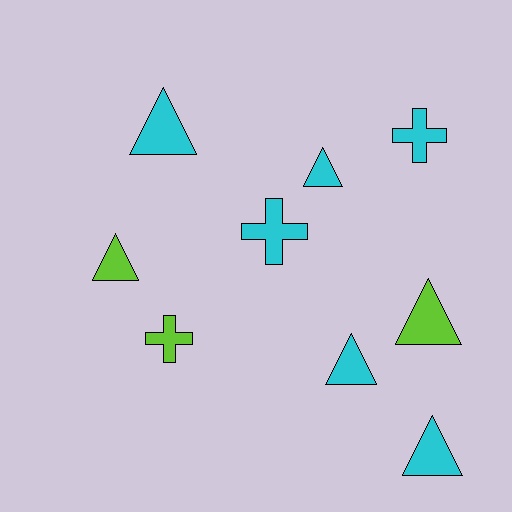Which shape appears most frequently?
Triangle, with 6 objects.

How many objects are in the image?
There are 9 objects.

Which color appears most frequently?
Cyan, with 6 objects.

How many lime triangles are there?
There are 2 lime triangles.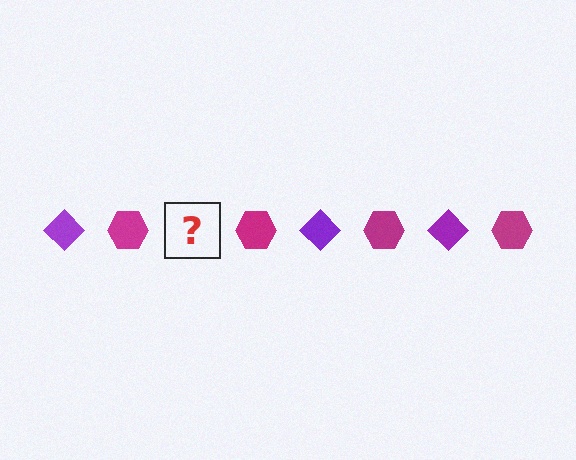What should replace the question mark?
The question mark should be replaced with a purple diamond.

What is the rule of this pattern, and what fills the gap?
The rule is that the pattern alternates between purple diamond and magenta hexagon. The gap should be filled with a purple diamond.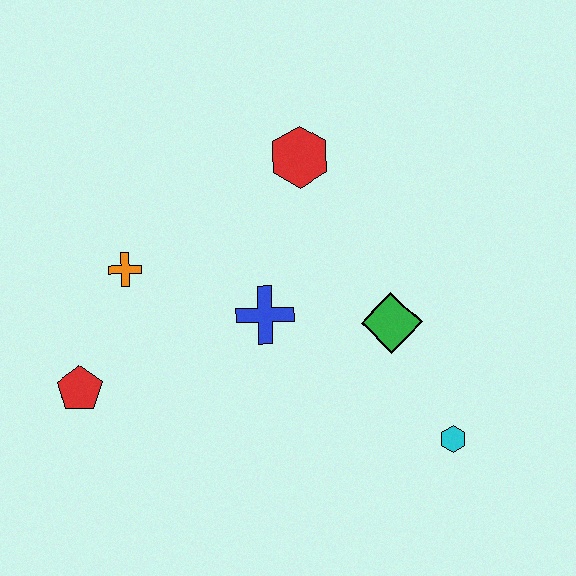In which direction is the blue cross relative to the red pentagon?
The blue cross is to the right of the red pentagon.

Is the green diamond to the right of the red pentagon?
Yes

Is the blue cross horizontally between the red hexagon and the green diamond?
No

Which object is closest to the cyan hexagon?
The green diamond is closest to the cyan hexagon.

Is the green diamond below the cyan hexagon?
No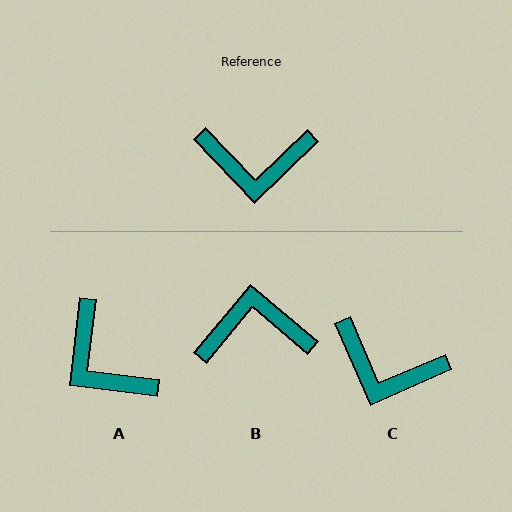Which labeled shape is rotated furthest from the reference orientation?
B, about 174 degrees away.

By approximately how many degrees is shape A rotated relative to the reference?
Approximately 51 degrees clockwise.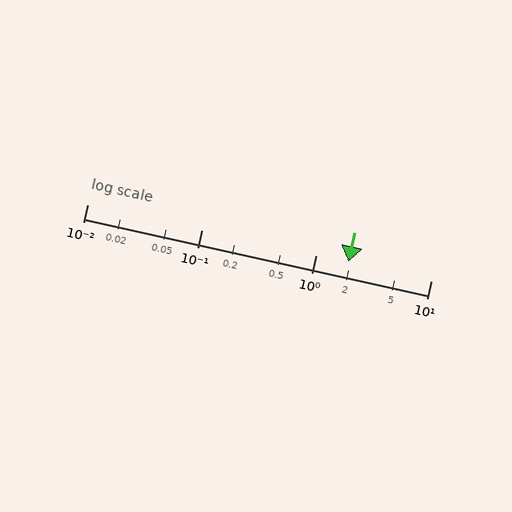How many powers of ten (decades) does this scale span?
The scale spans 3 decades, from 0.01 to 10.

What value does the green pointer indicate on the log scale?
The pointer indicates approximately 1.9.